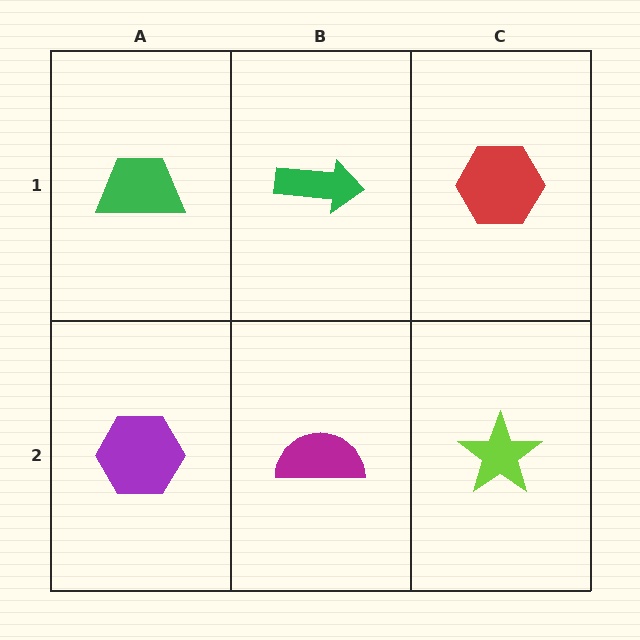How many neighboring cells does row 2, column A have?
2.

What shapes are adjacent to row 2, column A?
A green trapezoid (row 1, column A), a magenta semicircle (row 2, column B).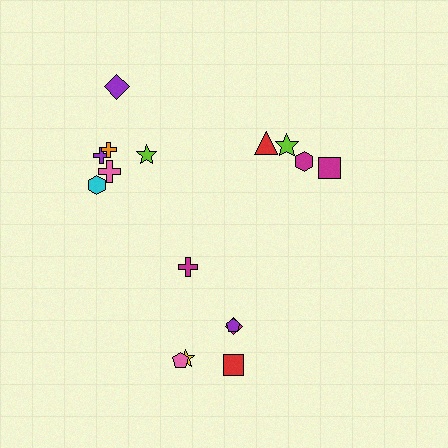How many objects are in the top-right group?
There are 4 objects.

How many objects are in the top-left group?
There are 6 objects.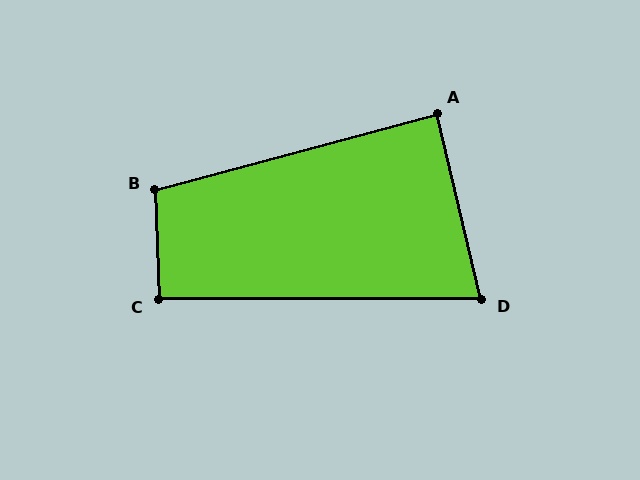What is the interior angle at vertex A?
Approximately 88 degrees (approximately right).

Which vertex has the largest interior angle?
B, at approximately 103 degrees.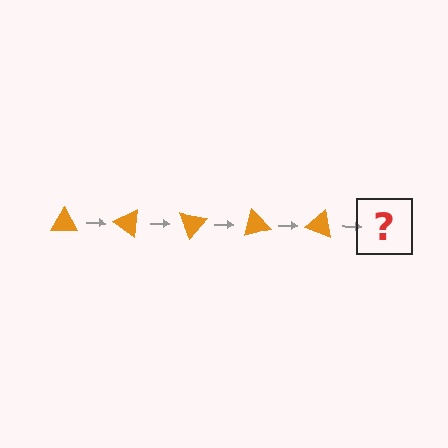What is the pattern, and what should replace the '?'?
The pattern is that the triangle rotates 35 degrees each step. The '?' should be an orange triangle rotated 175 degrees.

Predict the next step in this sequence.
The next step is an orange triangle rotated 175 degrees.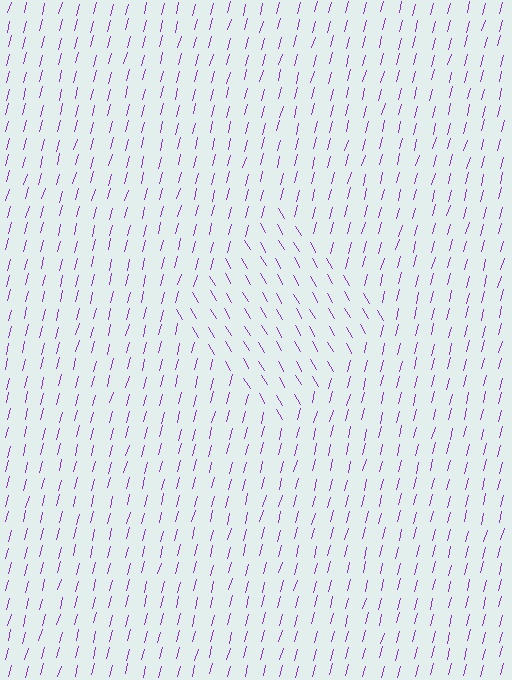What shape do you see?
I see a diamond.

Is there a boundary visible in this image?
Yes, there is a texture boundary formed by a change in line orientation.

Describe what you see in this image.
The image is filled with small purple line segments. A diamond region in the image has lines oriented differently from the surrounding lines, creating a visible texture boundary.